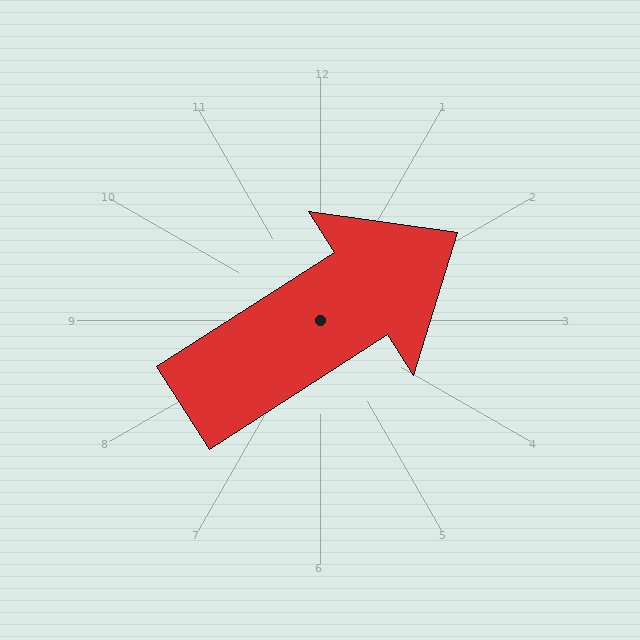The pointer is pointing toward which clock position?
Roughly 2 o'clock.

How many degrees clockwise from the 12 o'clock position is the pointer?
Approximately 57 degrees.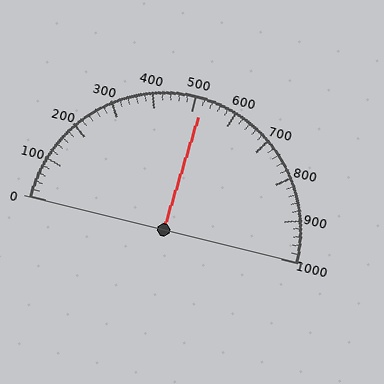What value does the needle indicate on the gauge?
The needle indicates approximately 520.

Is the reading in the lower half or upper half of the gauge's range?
The reading is in the upper half of the range (0 to 1000).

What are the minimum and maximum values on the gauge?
The gauge ranges from 0 to 1000.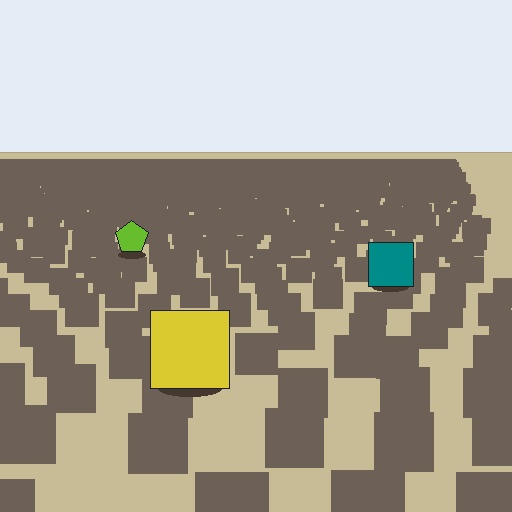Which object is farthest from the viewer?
The lime pentagon is farthest from the viewer. It appears smaller and the ground texture around it is denser.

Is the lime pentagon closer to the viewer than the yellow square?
No. The yellow square is closer — you can tell from the texture gradient: the ground texture is coarser near it.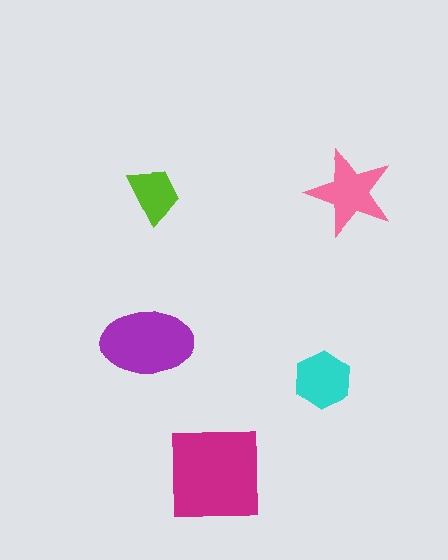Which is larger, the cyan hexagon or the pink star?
The pink star.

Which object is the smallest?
The lime trapezoid.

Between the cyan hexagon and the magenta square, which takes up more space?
The magenta square.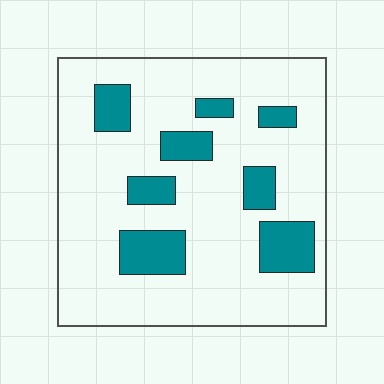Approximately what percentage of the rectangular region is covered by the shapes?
Approximately 20%.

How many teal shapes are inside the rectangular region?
8.